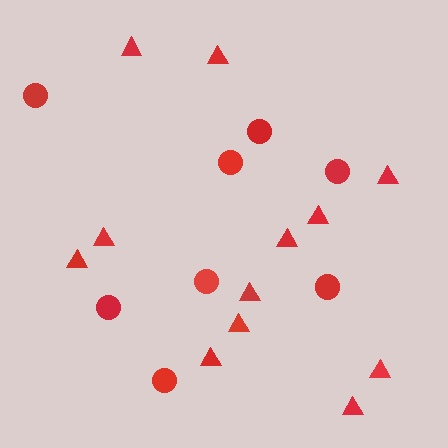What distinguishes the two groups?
There are 2 groups: one group of triangles (12) and one group of circles (8).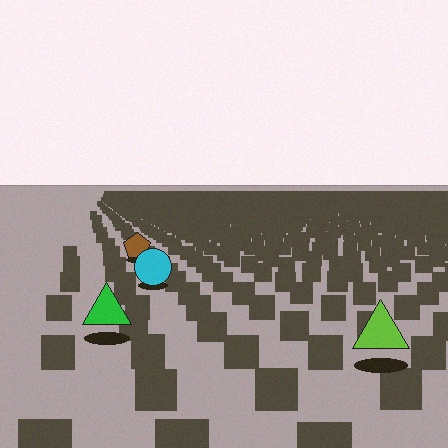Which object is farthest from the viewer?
The brown pentagon is farthest from the viewer. It appears smaller and the ground texture around it is denser.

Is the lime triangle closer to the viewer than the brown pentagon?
Yes. The lime triangle is closer — you can tell from the texture gradient: the ground texture is coarser near it.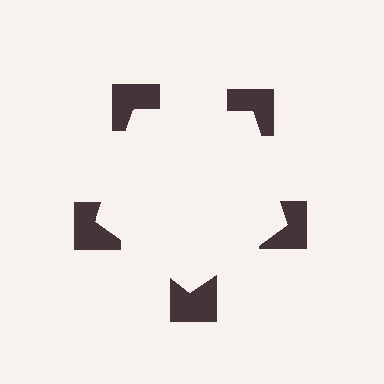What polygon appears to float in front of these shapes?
An illusory pentagon — its edges are inferred from the aligned wedge cuts in the notched squares, not physically drawn.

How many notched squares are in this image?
There are 5 — one at each vertex of the illusory pentagon.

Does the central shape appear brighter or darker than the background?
It typically appears slightly brighter than the background, even though no actual brightness change is drawn.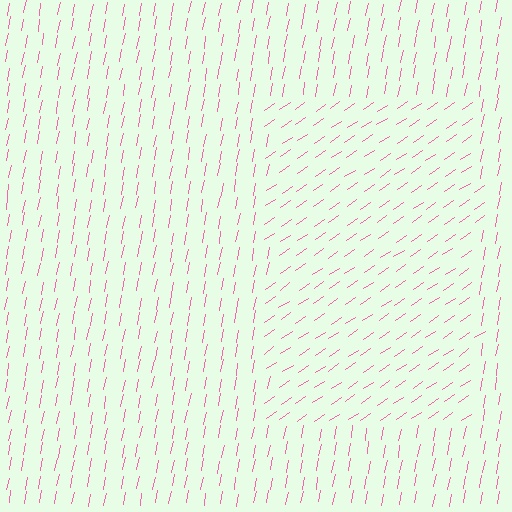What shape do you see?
I see a rectangle.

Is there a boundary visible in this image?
Yes, there is a texture boundary formed by a change in line orientation.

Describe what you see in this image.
The image is filled with small pink line segments. A rectangle region in the image has lines oriented differently from the surrounding lines, creating a visible texture boundary.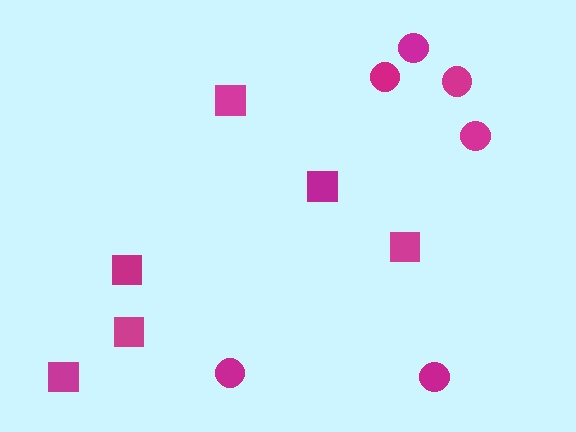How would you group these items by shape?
There are 2 groups: one group of squares (6) and one group of circles (6).